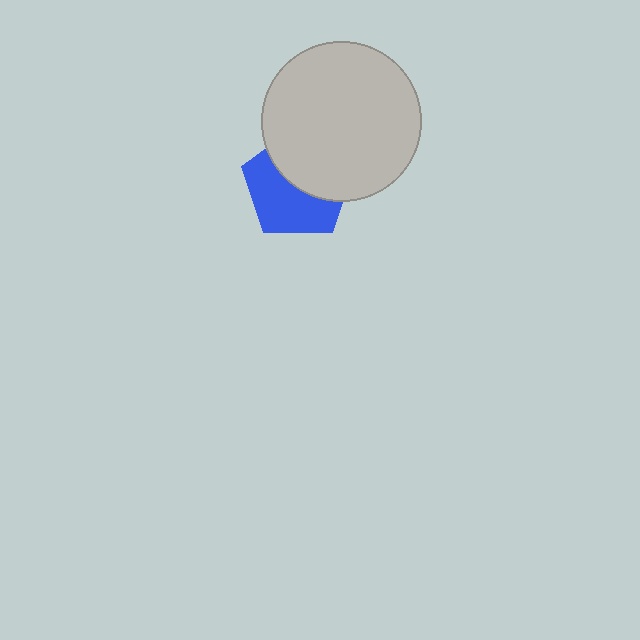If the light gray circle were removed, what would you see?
You would see the complete blue pentagon.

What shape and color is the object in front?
The object in front is a light gray circle.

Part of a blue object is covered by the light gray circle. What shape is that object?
It is a pentagon.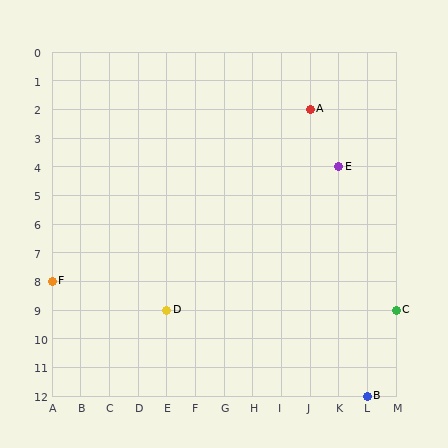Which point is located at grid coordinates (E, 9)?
Point D is at (E, 9).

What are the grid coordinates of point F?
Point F is at grid coordinates (A, 8).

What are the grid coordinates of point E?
Point E is at grid coordinates (K, 4).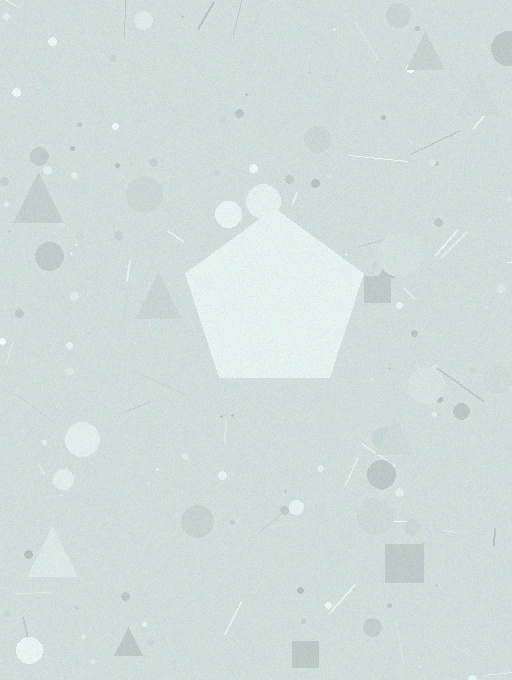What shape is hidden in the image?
A pentagon is hidden in the image.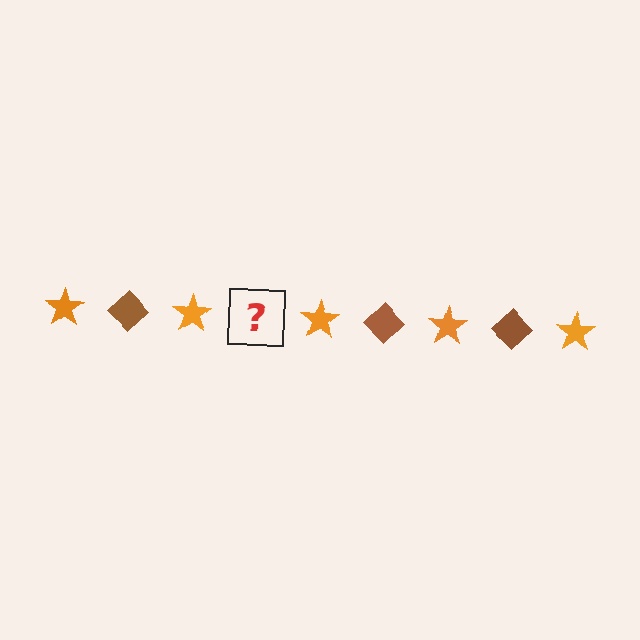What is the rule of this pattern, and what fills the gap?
The rule is that the pattern alternates between orange star and brown diamond. The gap should be filled with a brown diamond.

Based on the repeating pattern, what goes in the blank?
The blank should be a brown diamond.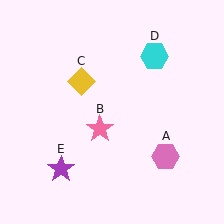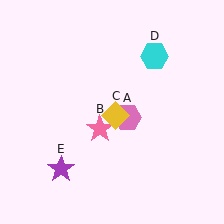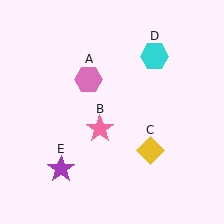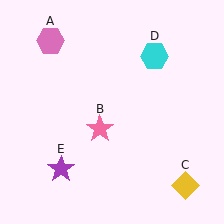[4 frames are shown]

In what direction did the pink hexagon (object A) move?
The pink hexagon (object A) moved up and to the left.